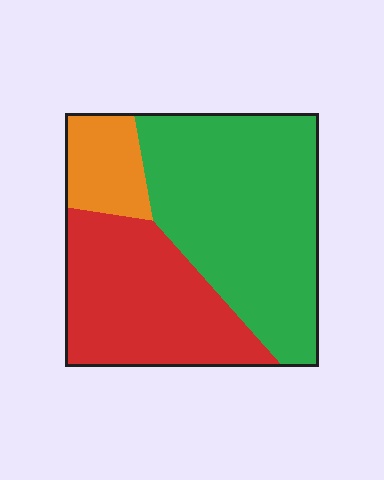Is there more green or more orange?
Green.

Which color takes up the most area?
Green, at roughly 50%.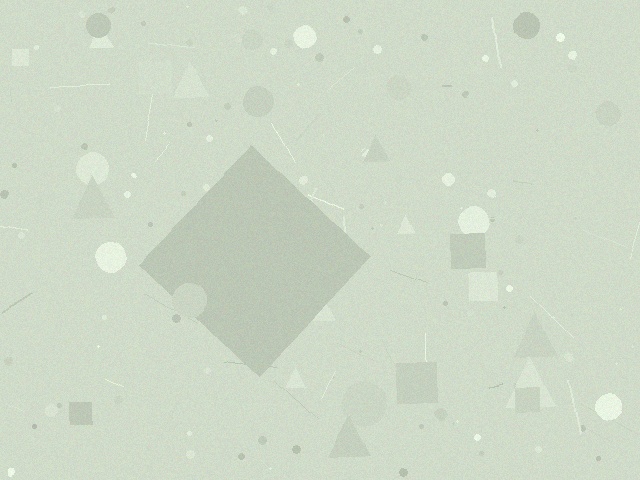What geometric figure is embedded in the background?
A diamond is embedded in the background.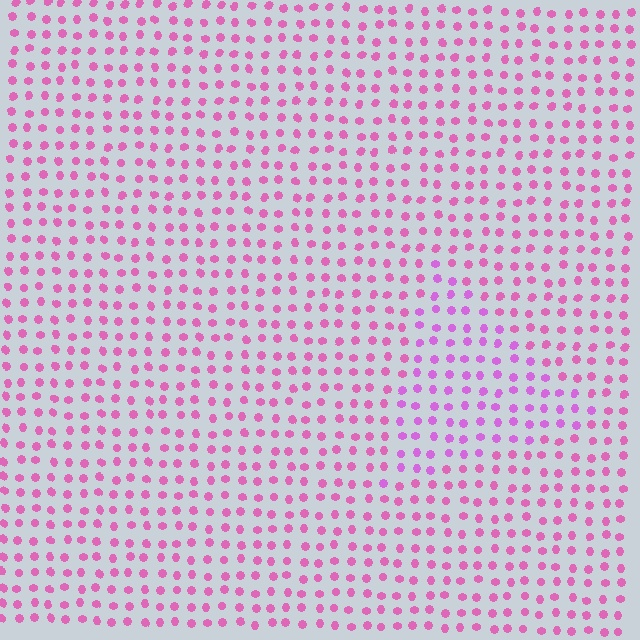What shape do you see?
I see a triangle.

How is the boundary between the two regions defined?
The boundary is defined purely by a slight shift in hue (about 24 degrees). Spacing, size, and orientation are identical on both sides.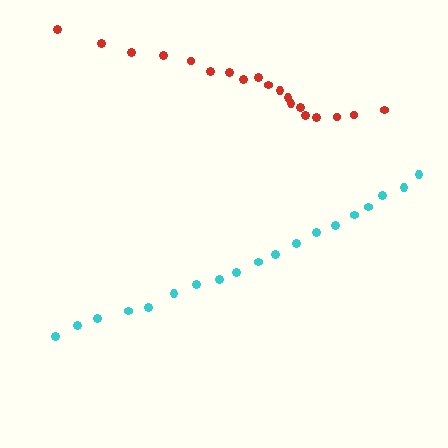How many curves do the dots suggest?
There are 2 distinct paths.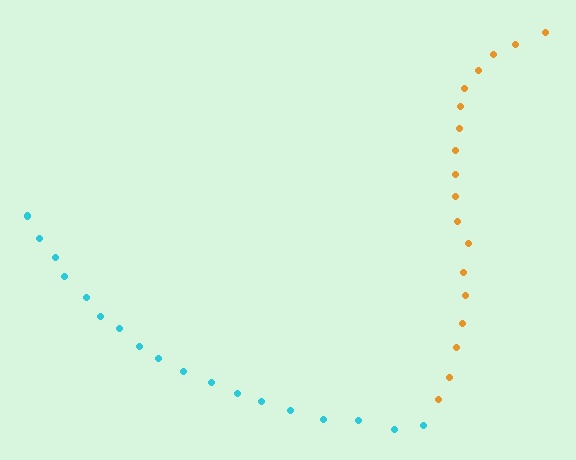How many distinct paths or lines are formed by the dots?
There are 2 distinct paths.